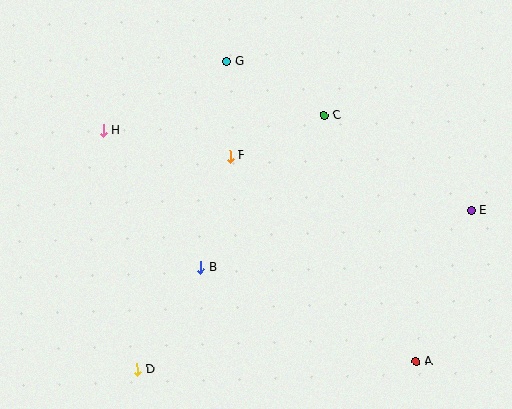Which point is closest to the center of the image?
Point F at (230, 156) is closest to the center.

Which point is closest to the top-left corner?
Point H is closest to the top-left corner.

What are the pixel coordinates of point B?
Point B is at (200, 267).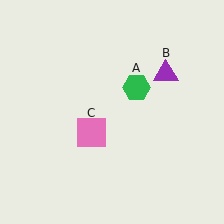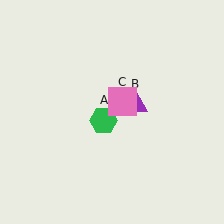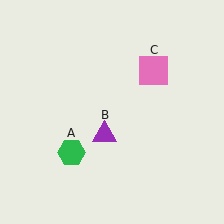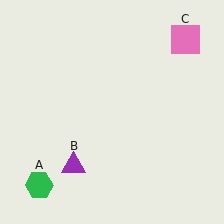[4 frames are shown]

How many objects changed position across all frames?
3 objects changed position: green hexagon (object A), purple triangle (object B), pink square (object C).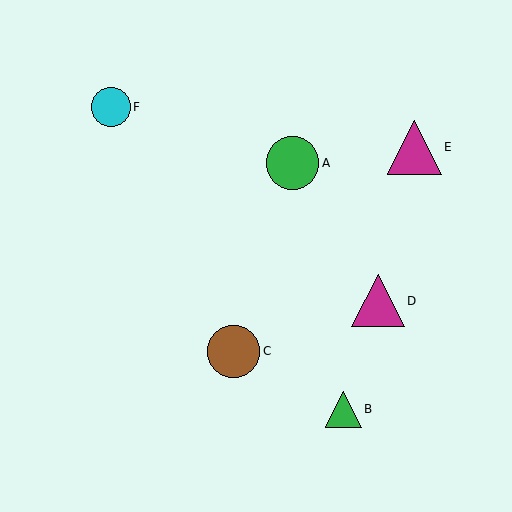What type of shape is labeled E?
Shape E is a magenta triangle.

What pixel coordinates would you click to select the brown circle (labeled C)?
Click at (234, 351) to select the brown circle C.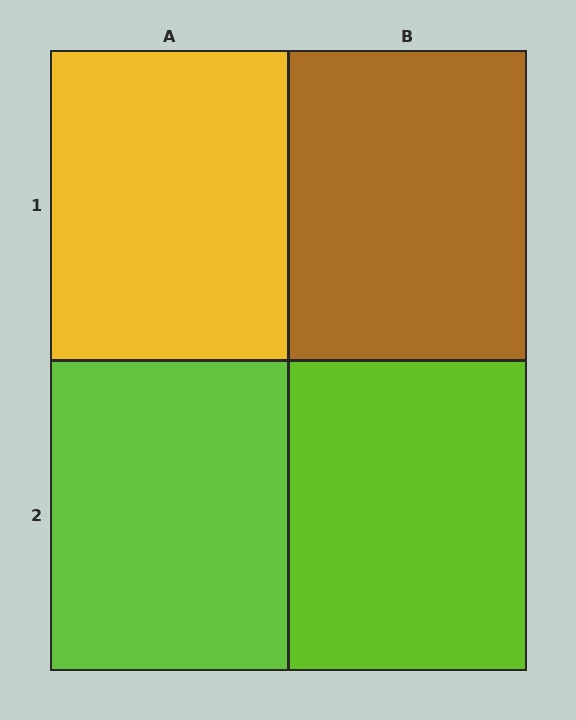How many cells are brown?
1 cell is brown.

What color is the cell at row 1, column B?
Brown.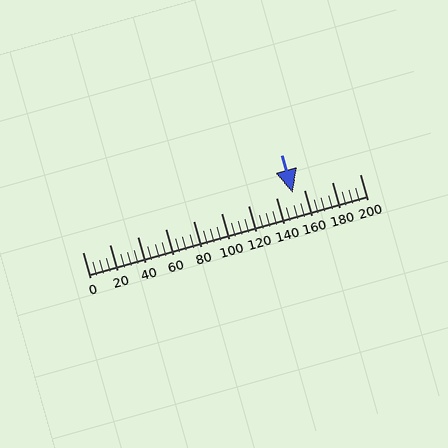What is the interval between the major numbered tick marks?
The major tick marks are spaced 20 units apart.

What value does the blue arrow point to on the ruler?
The blue arrow points to approximately 152.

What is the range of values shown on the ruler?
The ruler shows values from 0 to 200.